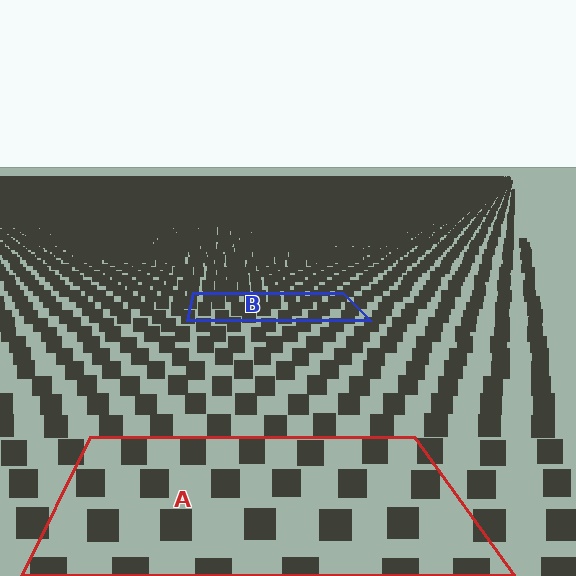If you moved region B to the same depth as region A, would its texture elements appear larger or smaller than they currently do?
They would appear larger. At a closer depth, the same texture elements are projected at a bigger on-screen size.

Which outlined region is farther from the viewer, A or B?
Region B is farther from the viewer — the texture elements inside it appear smaller and more densely packed.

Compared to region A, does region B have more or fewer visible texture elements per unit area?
Region B has more texture elements per unit area — they are packed more densely because it is farther away.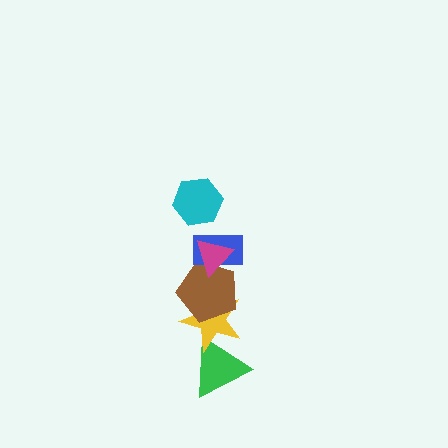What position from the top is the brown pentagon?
The brown pentagon is 4th from the top.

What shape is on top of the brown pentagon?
The blue rectangle is on top of the brown pentagon.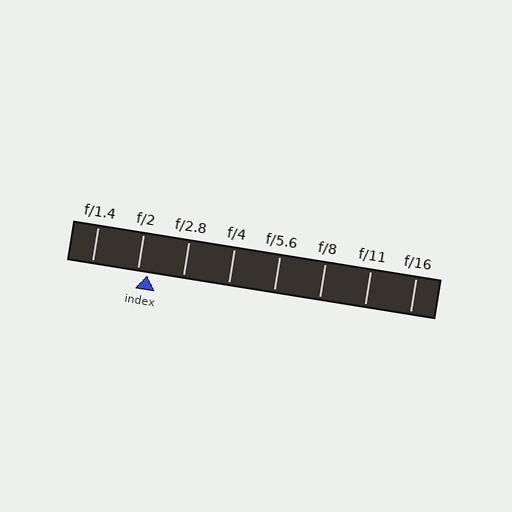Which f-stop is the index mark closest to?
The index mark is closest to f/2.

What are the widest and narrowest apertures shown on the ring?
The widest aperture shown is f/1.4 and the narrowest is f/16.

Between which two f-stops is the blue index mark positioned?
The index mark is between f/2 and f/2.8.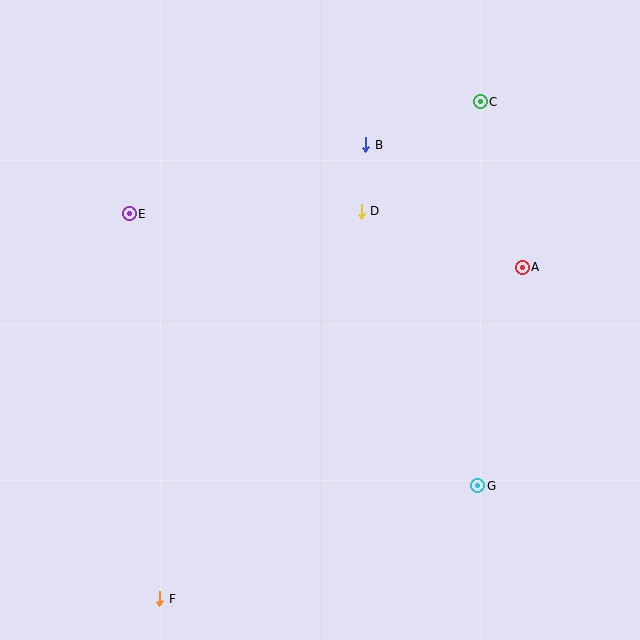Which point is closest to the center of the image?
Point D at (361, 212) is closest to the center.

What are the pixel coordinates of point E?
Point E is at (129, 214).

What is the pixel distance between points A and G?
The distance between A and G is 223 pixels.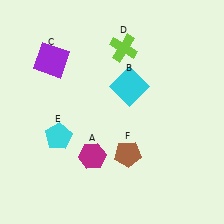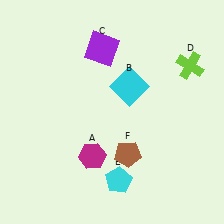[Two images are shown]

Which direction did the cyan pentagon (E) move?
The cyan pentagon (E) moved right.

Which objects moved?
The objects that moved are: the purple square (C), the lime cross (D), the cyan pentagon (E).